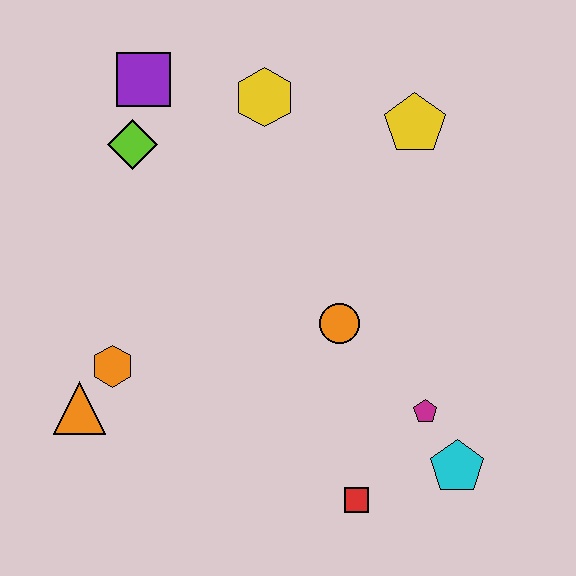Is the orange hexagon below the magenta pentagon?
No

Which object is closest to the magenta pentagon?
The cyan pentagon is closest to the magenta pentagon.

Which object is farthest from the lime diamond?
The cyan pentagon is farthest from the lime diamond.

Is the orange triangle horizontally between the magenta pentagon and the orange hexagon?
No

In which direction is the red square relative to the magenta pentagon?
The red square is below the magenta pentagon.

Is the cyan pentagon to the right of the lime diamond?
Yes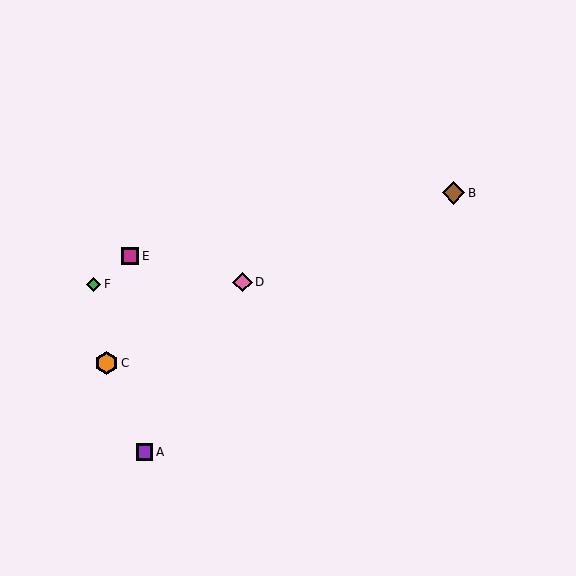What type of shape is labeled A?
Shape A is a purple square.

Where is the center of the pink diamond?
The center of the pink diamond is at (242, 282).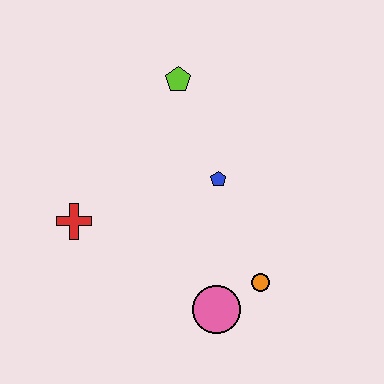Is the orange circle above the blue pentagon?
No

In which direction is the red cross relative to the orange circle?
The red cross is to the left of the orange circle.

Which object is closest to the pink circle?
The orange circle is closest to the pink circle.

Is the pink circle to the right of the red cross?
Yes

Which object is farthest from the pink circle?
The lime pentagon is farthest from the pink circle.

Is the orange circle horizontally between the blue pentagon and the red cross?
No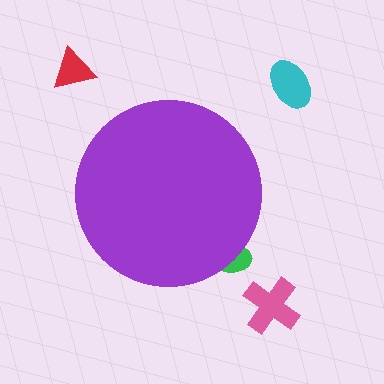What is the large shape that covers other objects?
A purple circle.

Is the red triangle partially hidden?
No, the red triangle is fully visible.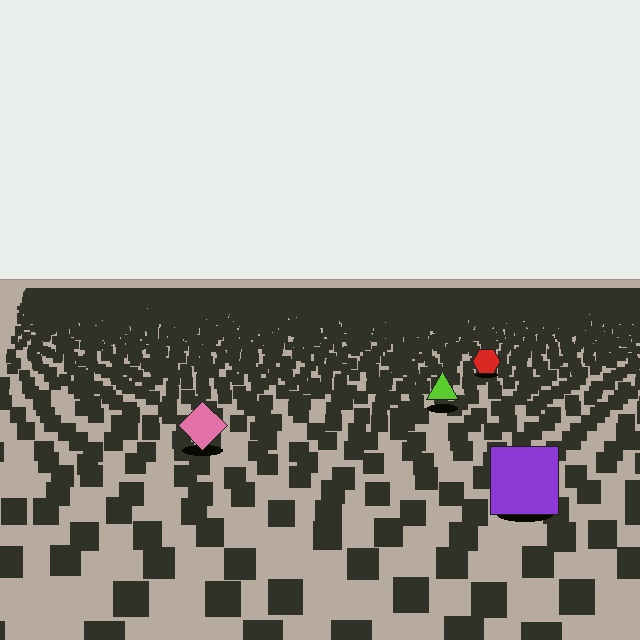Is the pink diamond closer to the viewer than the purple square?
No. The purple square is closer — you can tell from the texture gradient: the ground texture is coarser near it.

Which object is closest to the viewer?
The purple square is closest. The texture marks near it are larger and more spread out.